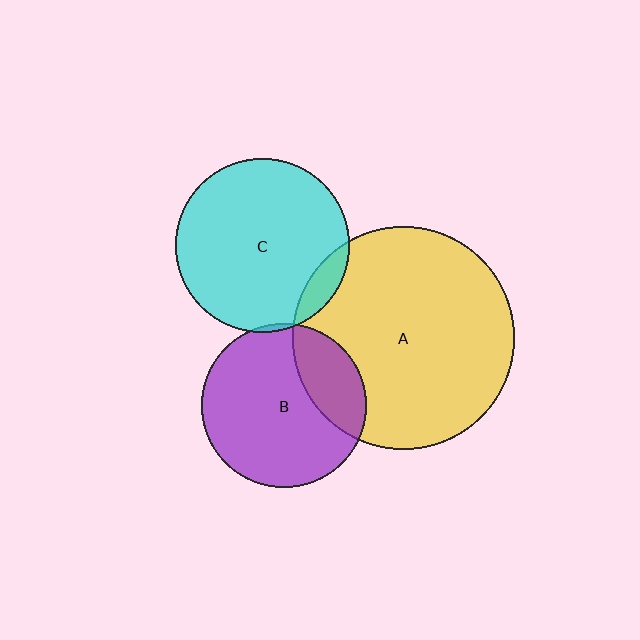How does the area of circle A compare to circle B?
Approximately 1.8 times.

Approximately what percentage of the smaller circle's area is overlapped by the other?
Approximately 10%.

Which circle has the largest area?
Circle A (yellow).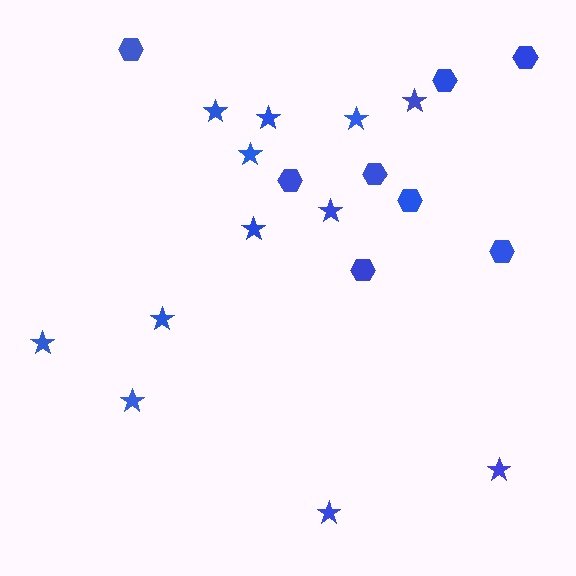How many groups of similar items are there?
There are 2 groups: one group of hexagons (8) and one group of stars (12).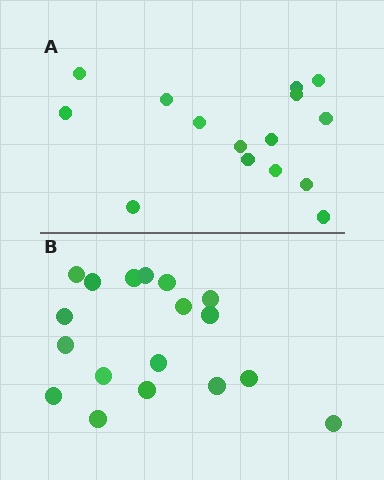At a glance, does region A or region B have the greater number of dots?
Region B (the bottom region) has more dots.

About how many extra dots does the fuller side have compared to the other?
Region B has just a few more — roughly 2 or 3 more dots than region A.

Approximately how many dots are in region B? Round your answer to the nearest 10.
About 20 dots. (The exact count is 18, which rounds to 20.)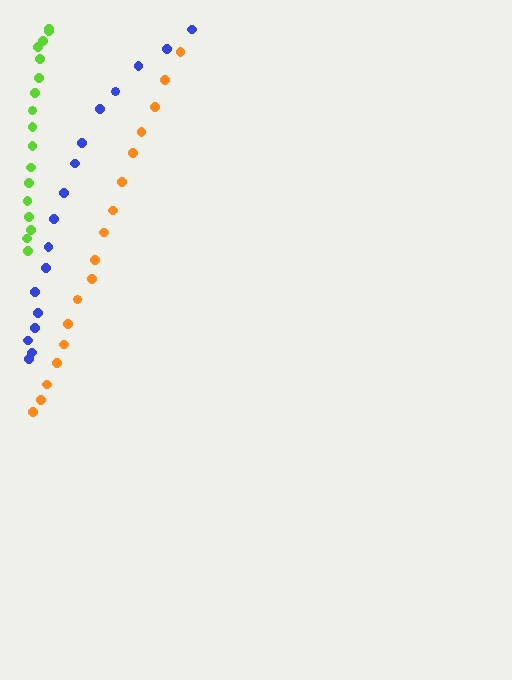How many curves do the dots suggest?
There are 3 distinct paths.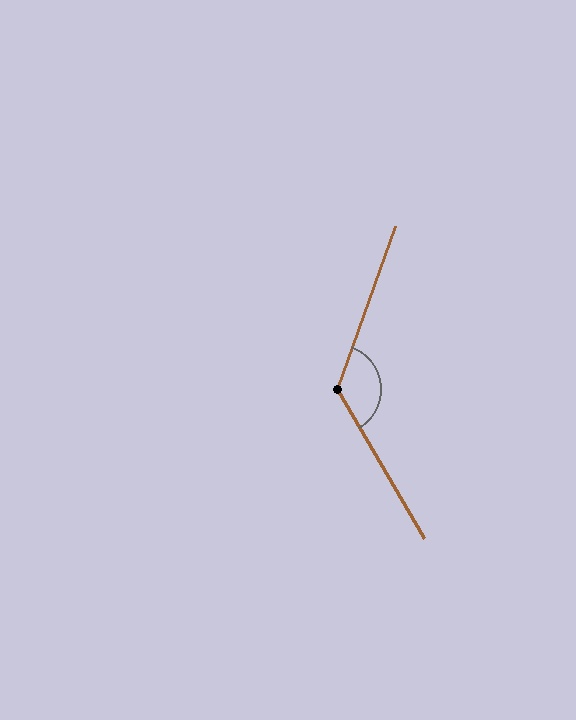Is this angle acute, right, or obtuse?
It is obtuse.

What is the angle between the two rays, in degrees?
Approximately 130 degrees.